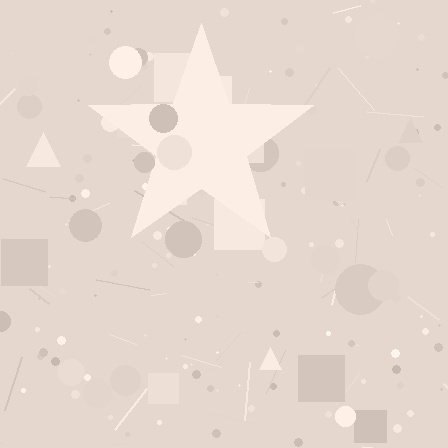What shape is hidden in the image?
A star is hidden in the image.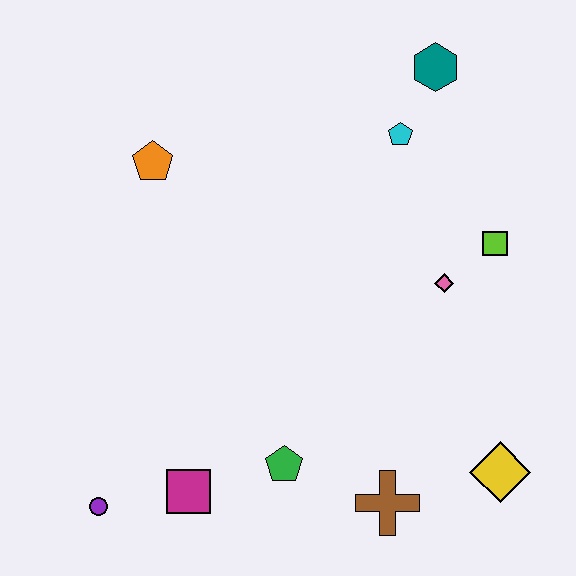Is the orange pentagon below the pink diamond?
No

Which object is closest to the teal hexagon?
The cyan pentagon is closest to the teal hexagon.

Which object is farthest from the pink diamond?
The purple circle is farthest from the pink diamond.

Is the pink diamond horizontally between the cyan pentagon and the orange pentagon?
No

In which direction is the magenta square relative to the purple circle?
The magenta square is to the right of the purple circle.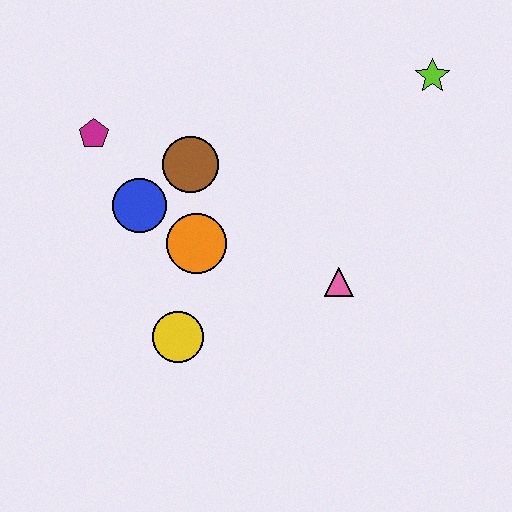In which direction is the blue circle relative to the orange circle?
The blue circle is to the left of the orange circle.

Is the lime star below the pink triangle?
No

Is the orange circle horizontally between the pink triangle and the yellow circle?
Yes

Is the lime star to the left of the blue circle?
No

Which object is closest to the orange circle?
The blue circle is closest to the orange circle.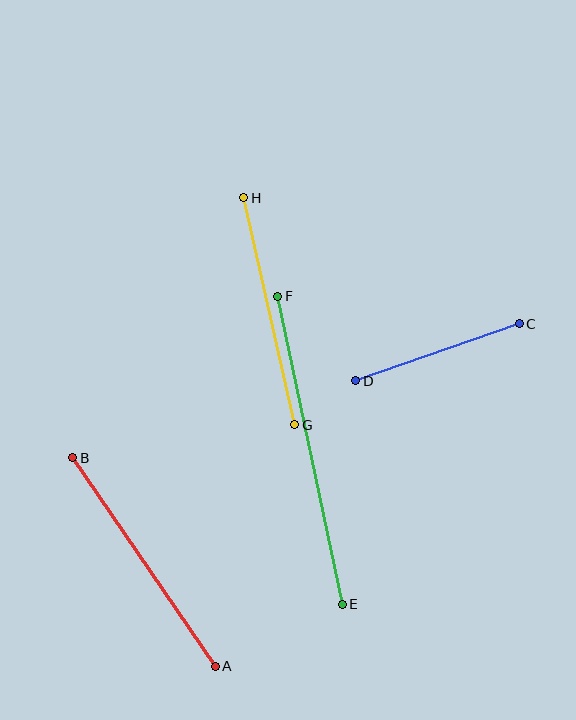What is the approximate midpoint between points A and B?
The midpoint is at approximately (144, 562) pixels.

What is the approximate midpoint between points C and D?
The midpoint is at approximately (437, 352) pixels.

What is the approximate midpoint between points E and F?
The midpoint is at approximately (310, 450) pixels.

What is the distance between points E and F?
The distance is approximately 315 pixels.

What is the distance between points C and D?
The distance is approximately 173 pixels.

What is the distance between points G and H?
The distance is approximately 232 pixels.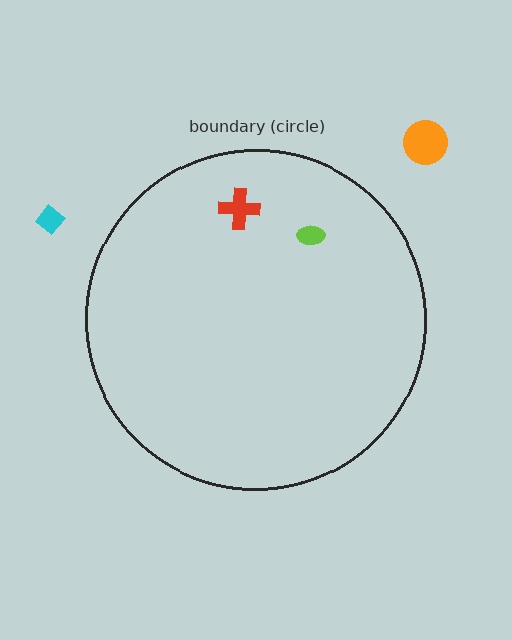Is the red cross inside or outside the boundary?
Inside.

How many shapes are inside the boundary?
2 inside, 2 outside.